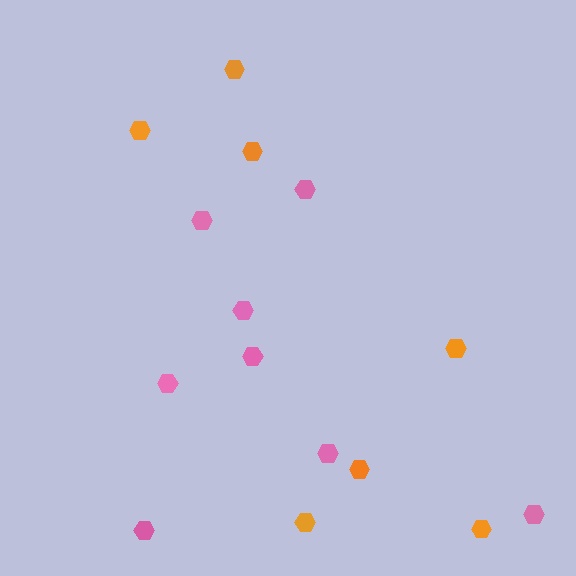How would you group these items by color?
There are 2 groups: one group of pink hexagons (8) and one group of orange hexagons (7).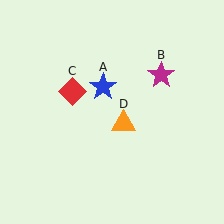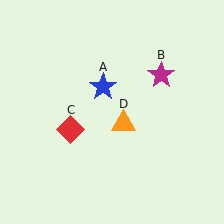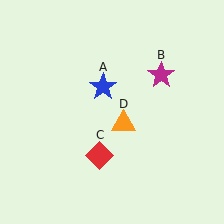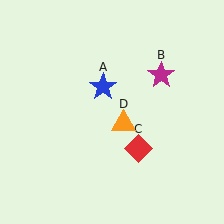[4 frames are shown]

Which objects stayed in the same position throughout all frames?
Blue star (object A) and magenta star (object B) and orange triangle (object D) remained stationary.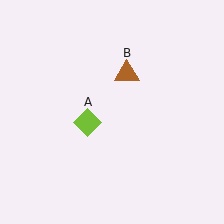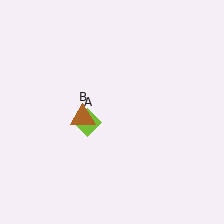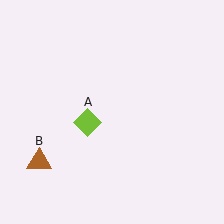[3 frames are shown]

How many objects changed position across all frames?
1 object changed position: brown triangle (object B).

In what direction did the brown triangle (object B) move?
The brown triangle (object B) moved down and to the left.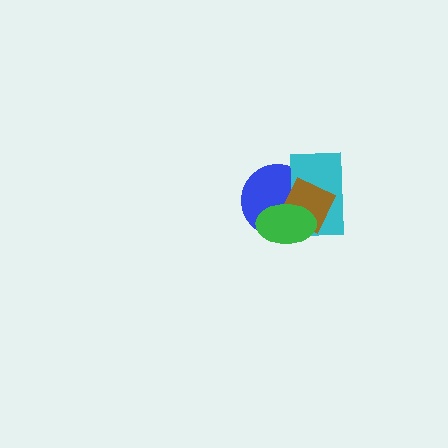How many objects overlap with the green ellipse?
3 objects overlap with the green ellipse.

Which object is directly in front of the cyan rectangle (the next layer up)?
The brown diamond is directly in front of the cyan rectangle.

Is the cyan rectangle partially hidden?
Yes, it is partially covered by another shape.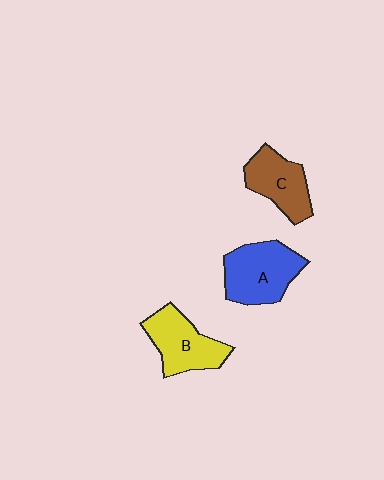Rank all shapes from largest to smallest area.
From largest to smallest: A (blue), B (yellow), C (brown).